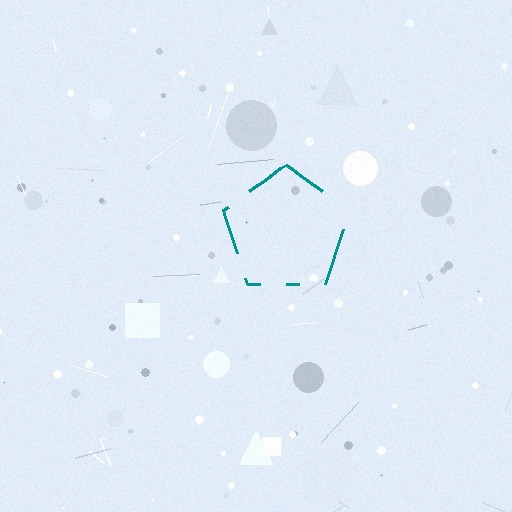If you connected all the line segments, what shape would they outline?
They would outline a pentagon.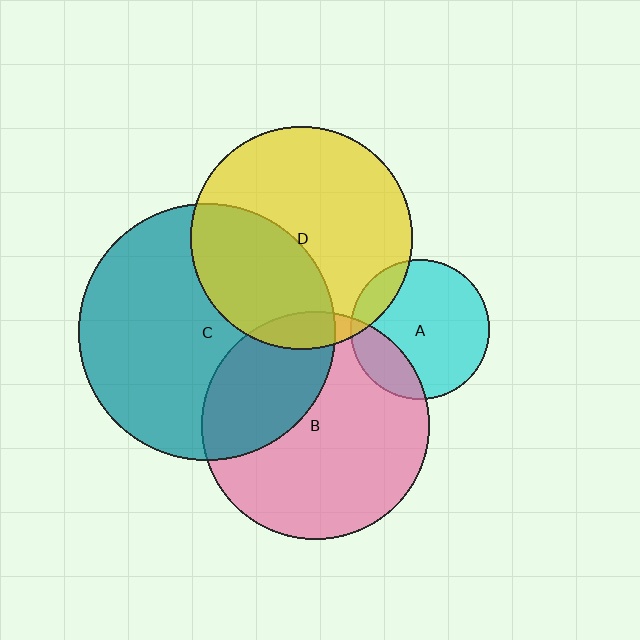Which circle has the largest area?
Circle C (teal).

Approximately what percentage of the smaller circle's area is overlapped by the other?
Approximately 40%.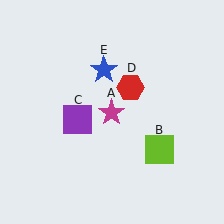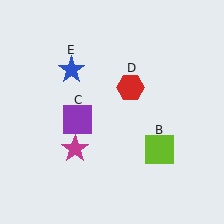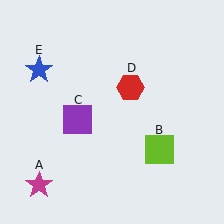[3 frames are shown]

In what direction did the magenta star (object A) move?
The magenta star (object A) moved down and to the left.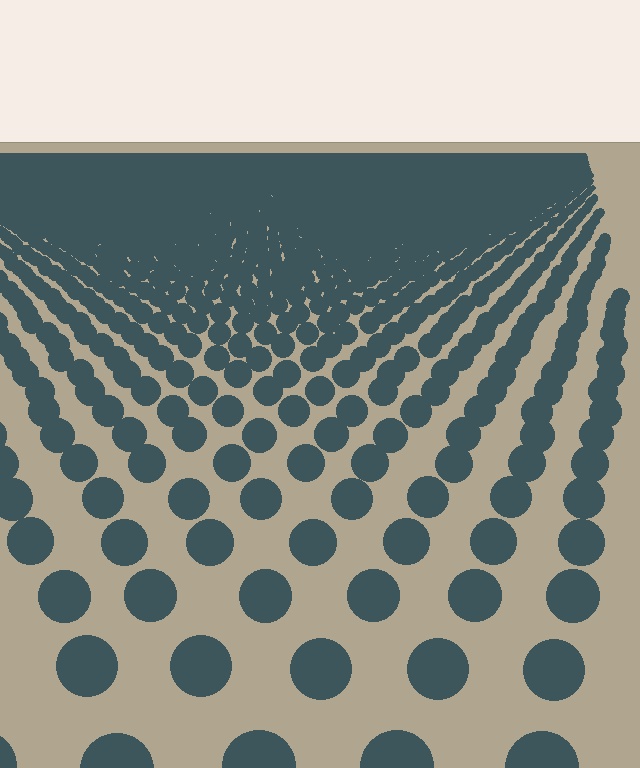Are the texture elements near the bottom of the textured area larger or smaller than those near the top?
Larger. Near the bottom, elements are closer to the viewer and appear at a bigger on-screen size.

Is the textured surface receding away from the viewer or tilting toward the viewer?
The surface is receding away from the viewer. Texture elements get smaller and denser toward the top.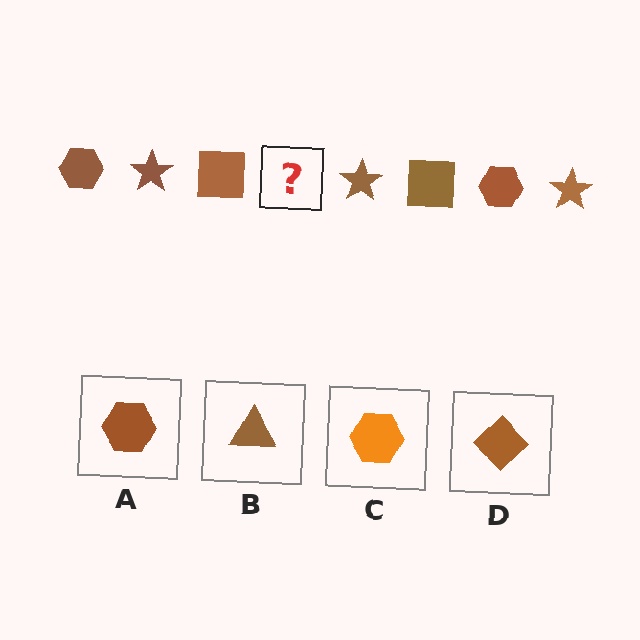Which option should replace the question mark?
Option A.